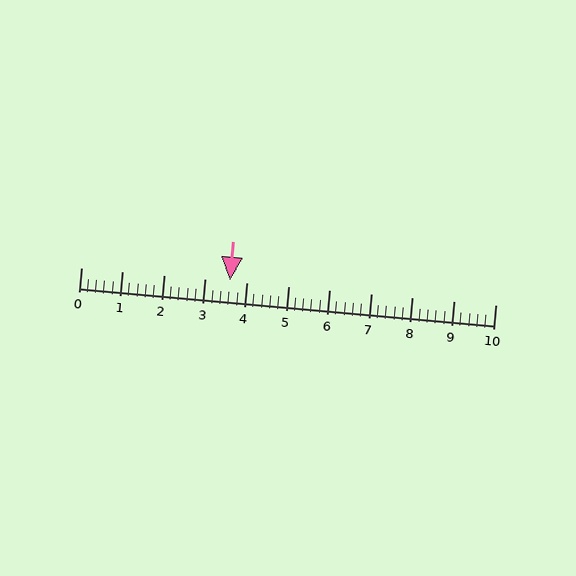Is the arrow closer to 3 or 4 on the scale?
The arrow is closer to 4.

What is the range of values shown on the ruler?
The ruler shows values from 0 to 10.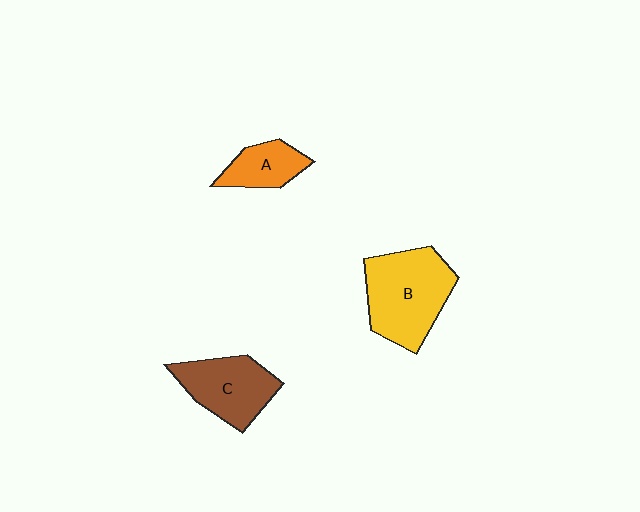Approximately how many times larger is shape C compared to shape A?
Approximately 1.6 times.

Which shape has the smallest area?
Shape A (orange).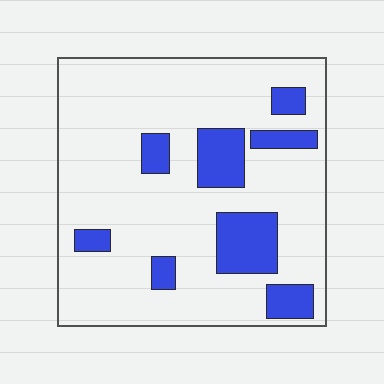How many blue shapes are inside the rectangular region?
8.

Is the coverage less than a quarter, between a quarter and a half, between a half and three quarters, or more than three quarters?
Less than a quarter.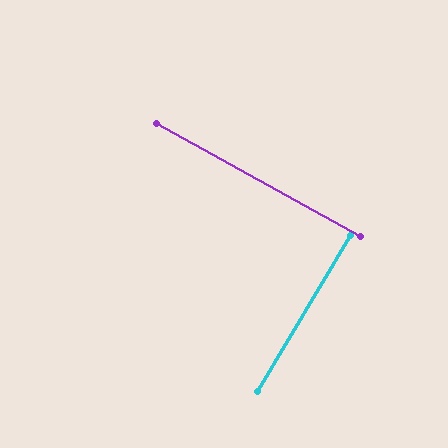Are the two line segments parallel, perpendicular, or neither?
Perpendicular — they meet at approximately 88°.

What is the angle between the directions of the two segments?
Approximately 88 degrees.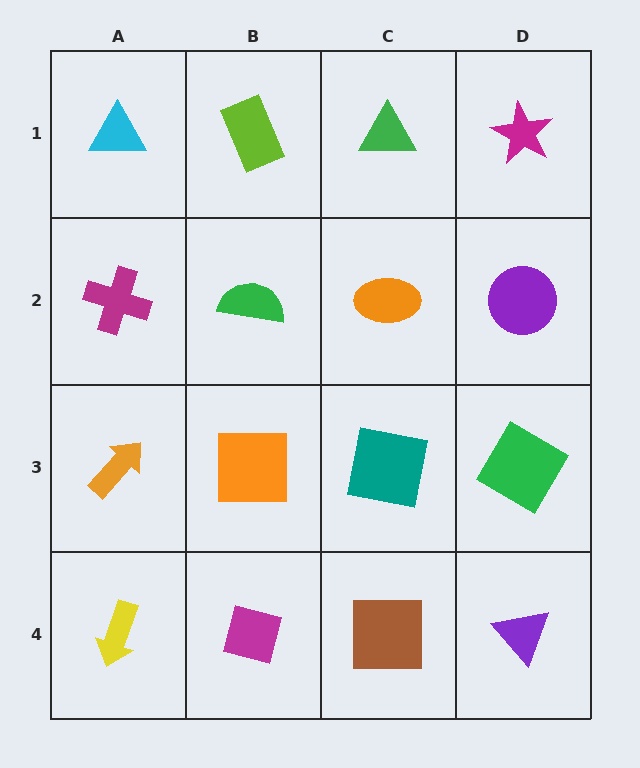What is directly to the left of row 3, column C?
An orange square.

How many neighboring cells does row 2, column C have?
4.